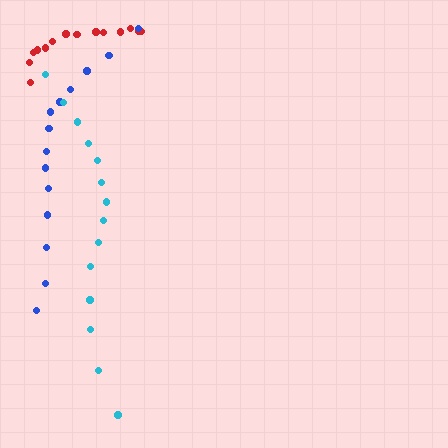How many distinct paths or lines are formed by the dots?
There are 3 distinct paths.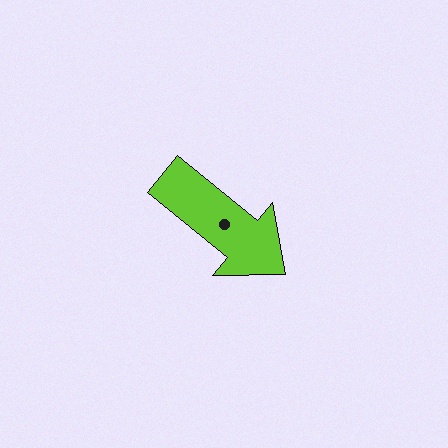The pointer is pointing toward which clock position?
Roughly 4 o'clock.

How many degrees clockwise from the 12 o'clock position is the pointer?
Approximately 129 degrees.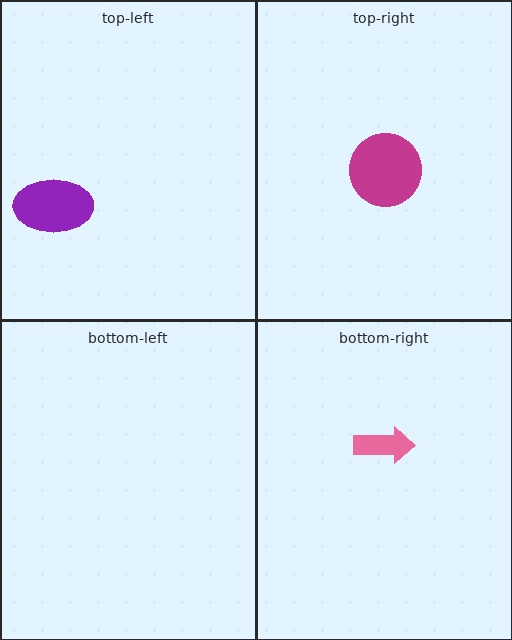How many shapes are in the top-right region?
1.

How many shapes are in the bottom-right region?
1.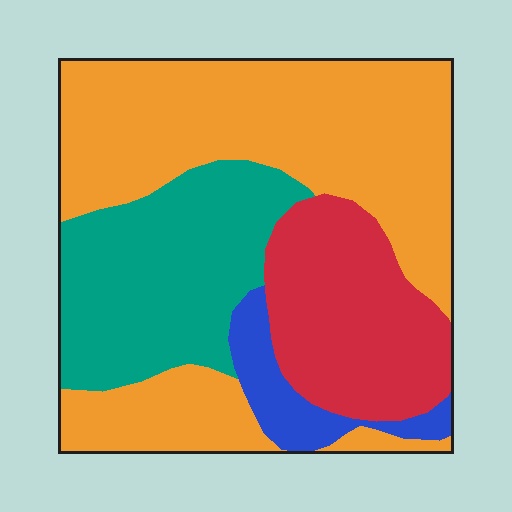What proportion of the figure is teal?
Teal takes up about one quarter (1/4) of the figure.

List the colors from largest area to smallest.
From largest to smallest: orange, teal, red, blue.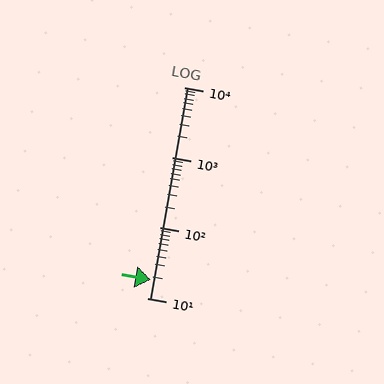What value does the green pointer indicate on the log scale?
The pointer indicates approximately 18.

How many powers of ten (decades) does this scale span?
The scale spans 3 decades, from 10 to 10000.